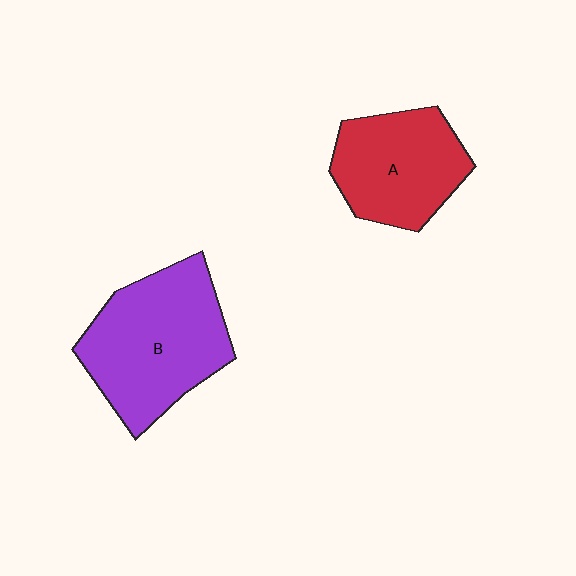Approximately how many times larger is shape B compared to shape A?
Approximately 1.3 times.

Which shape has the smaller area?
Shape A (red).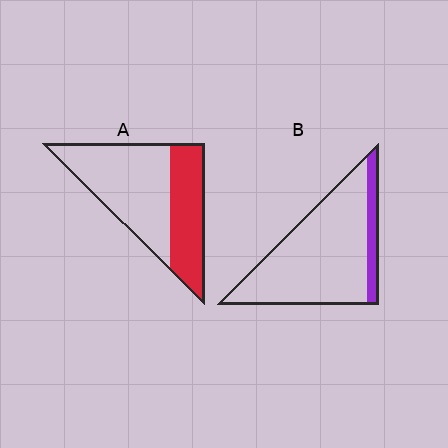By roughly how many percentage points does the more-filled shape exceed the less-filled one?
By roughly 25 percentage points (A over B).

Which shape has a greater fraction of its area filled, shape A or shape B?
Shape A.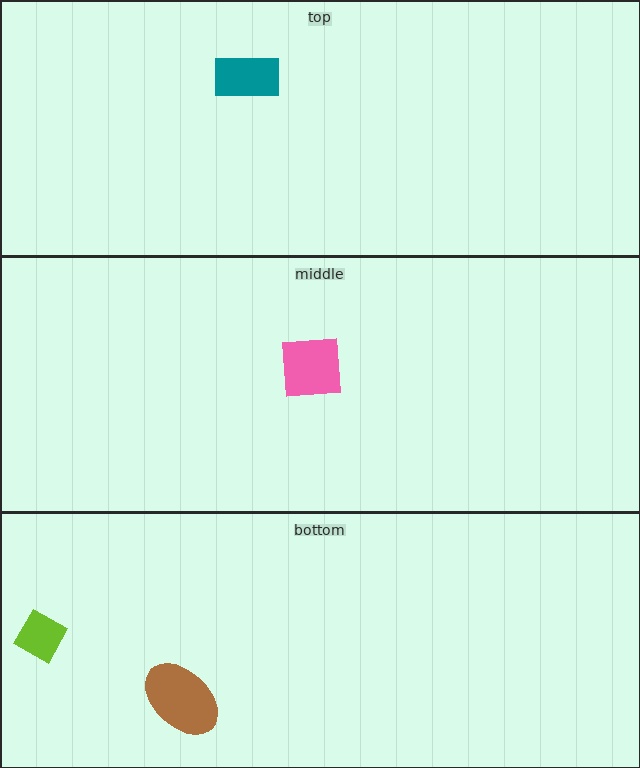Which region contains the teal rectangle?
The top region.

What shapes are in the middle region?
The pink square.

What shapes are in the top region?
The teal rectangle.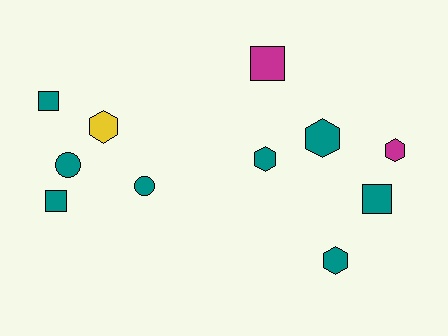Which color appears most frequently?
Teal, with 8 objects.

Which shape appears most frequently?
Hexagon, with 5 objects.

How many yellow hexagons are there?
There is 1 yellow hexagon.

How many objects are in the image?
There are 11 objects.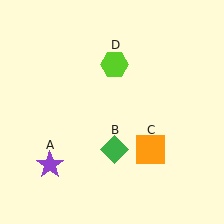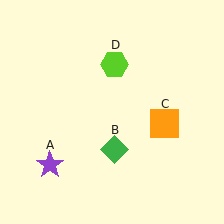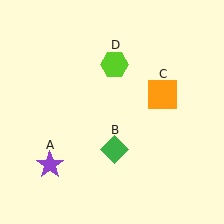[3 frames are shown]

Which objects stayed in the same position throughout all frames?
Purple star (object A) and green diamond (object B) and lime hexagon (object D) remained stationary.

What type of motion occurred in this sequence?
The orange square (object C) rotated counterclockwise around the center of the scene.